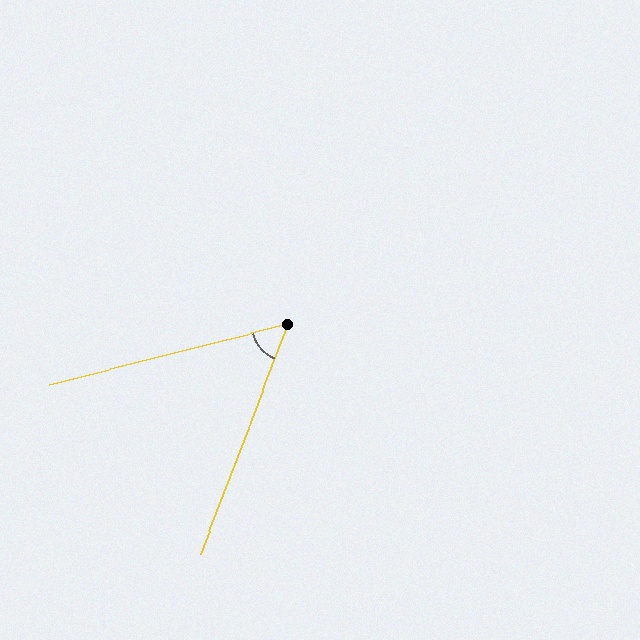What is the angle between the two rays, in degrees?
Approximately 55 degrees.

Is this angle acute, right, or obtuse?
It is acute.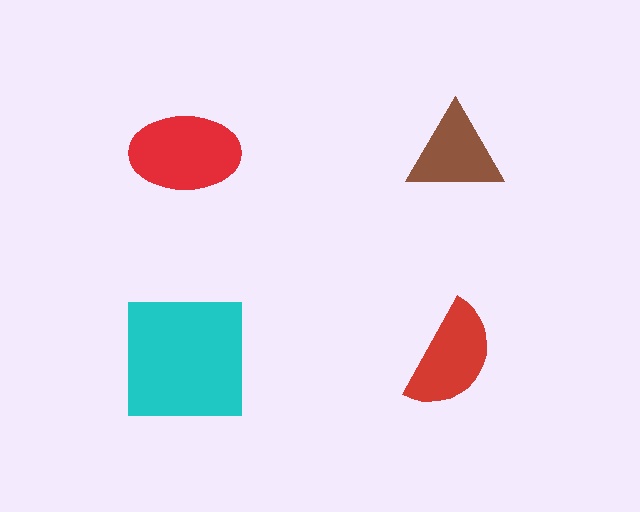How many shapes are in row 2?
2 shapes.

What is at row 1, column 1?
A red ellipse.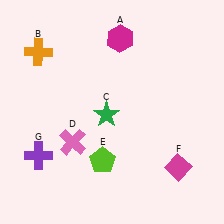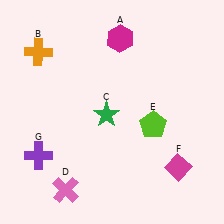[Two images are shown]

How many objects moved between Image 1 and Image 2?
2 objects moved between the two images.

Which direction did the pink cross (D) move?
The pink cross (D) moved down.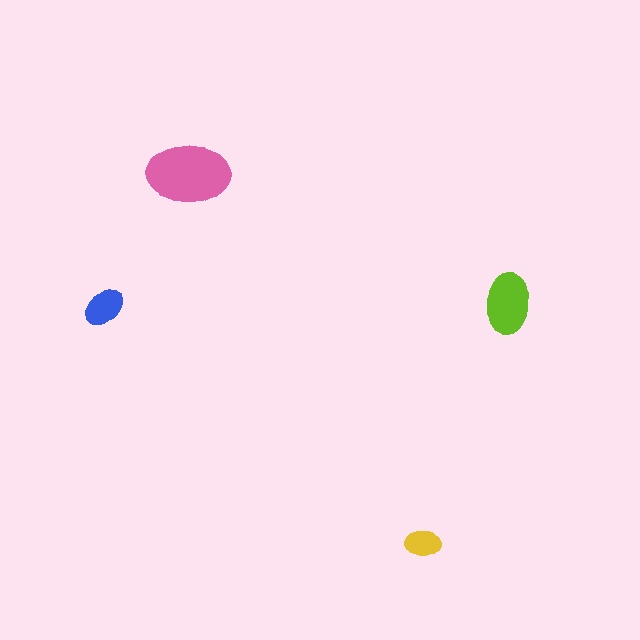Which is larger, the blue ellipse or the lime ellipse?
The lime one.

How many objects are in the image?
There are 4 objects in the image.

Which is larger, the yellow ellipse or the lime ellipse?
The lime one.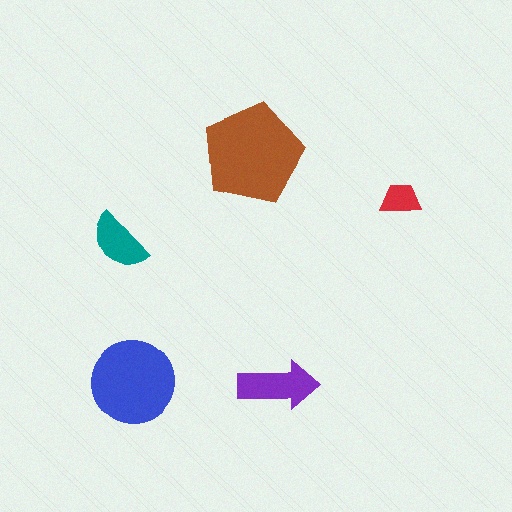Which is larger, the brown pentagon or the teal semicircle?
The brown pentagon.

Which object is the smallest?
The red trapezoid.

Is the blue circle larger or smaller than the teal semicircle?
Larger.